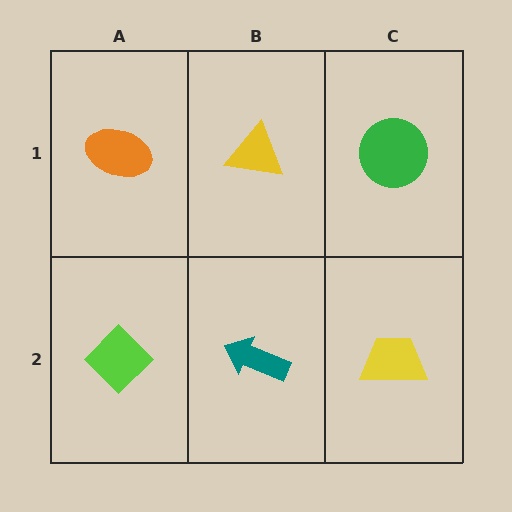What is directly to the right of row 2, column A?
A teal arrow.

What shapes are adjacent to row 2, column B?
A yellow triangle (row 1, column B), a lime diamond (row 2, column A), a yellow trapezoid (row 2, column C).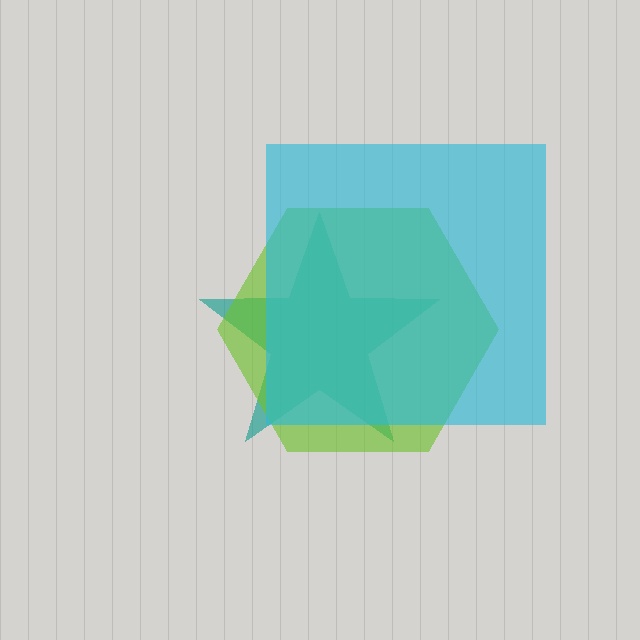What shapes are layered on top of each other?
The layered shapes are: a teal star, a lime hexagon, a cyan square.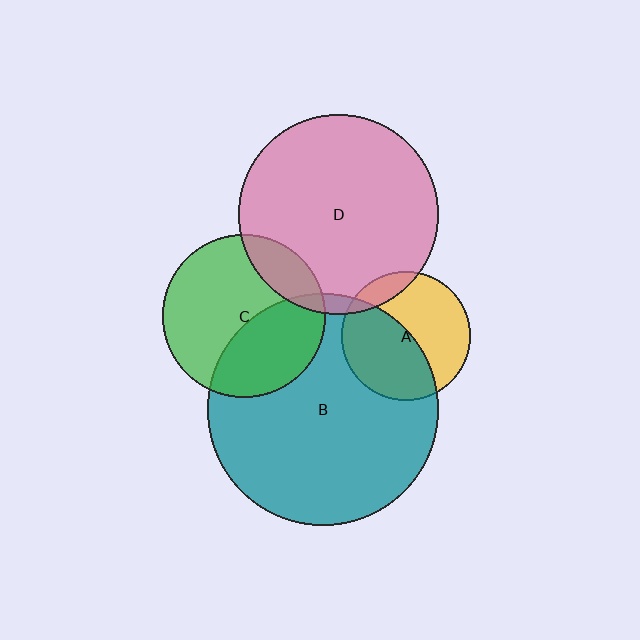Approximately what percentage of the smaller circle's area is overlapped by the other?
Approximately 50%.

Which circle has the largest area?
Circle B (teal).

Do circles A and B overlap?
Yes.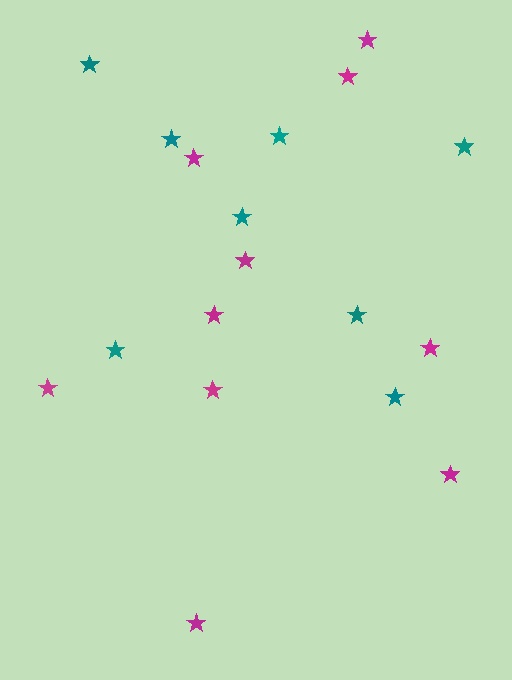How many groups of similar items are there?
There are 2 groups: one group of teal stars (8) and one group of magenta stars (10).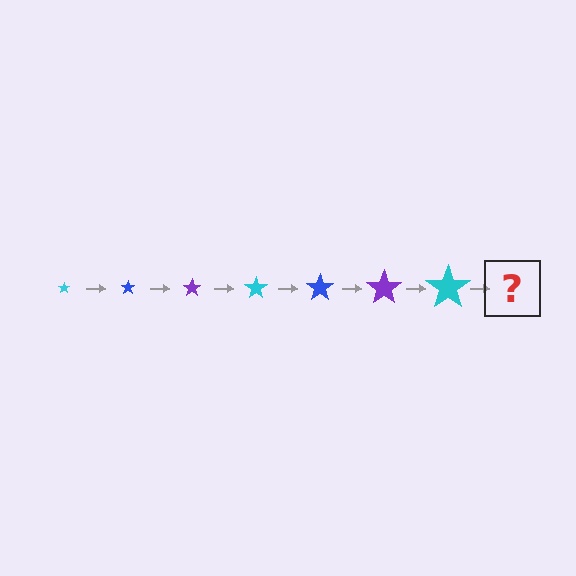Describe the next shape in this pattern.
It should be a blue star, larger than the previous one.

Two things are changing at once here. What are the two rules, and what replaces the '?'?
The two rules are that the star grows larger each step and the color cycles through cyan, blue, and purple. The '?' should be a blue star, larger than the previous one.